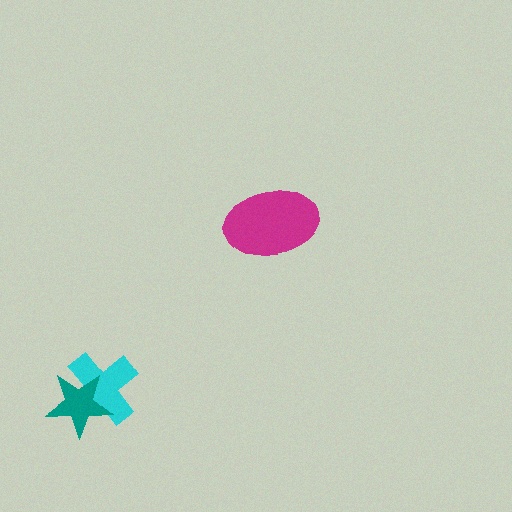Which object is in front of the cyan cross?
The teal star is in front of the cyan cross.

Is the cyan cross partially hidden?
Yes, it is partially covered by another shape.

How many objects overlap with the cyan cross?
1 object overlaps with the cyan cross.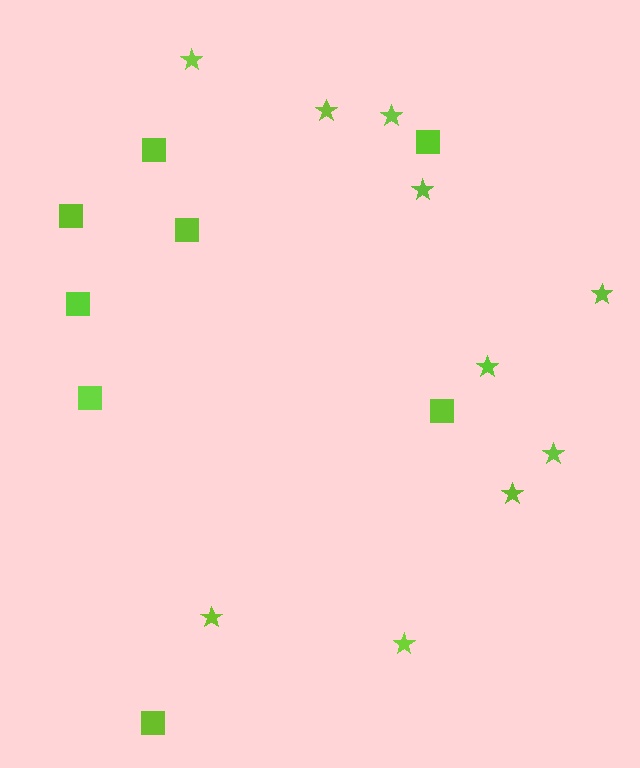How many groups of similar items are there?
There are 2 groups: one group of stars (10) and one group of squares (8).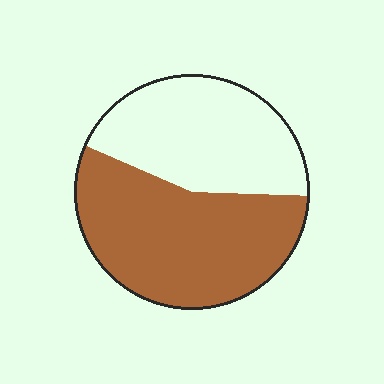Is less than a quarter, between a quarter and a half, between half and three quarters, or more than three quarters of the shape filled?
Between half and three quarters.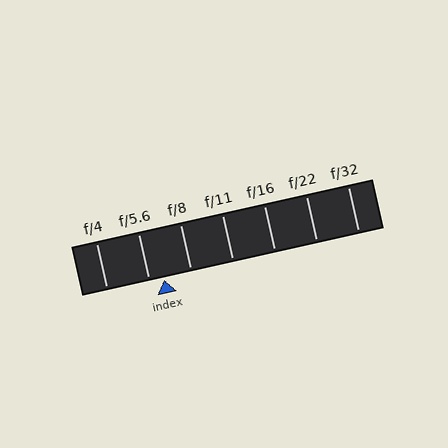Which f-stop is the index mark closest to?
The index mark is closest to f/5.6.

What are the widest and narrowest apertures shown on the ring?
The widest aperture shown is f/4 and the narrowest is f/32.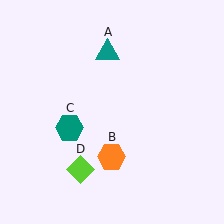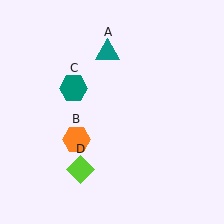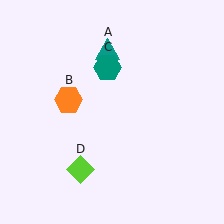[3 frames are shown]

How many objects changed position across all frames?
2 objects changed position: orange hexagon (object B), teal hexagon (object C).